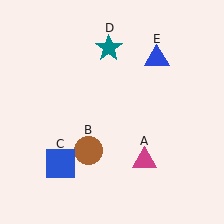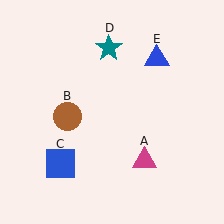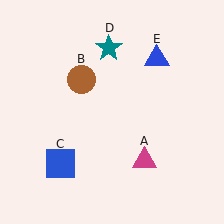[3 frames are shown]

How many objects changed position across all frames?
1 object changed position: brown circle (object B).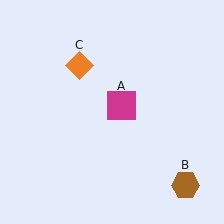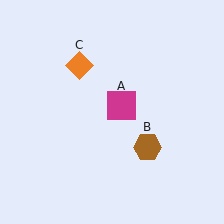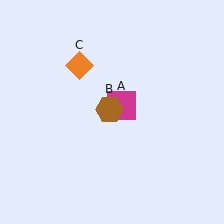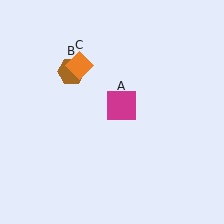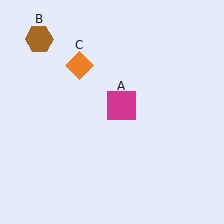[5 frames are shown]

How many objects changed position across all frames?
1 object changed position: brown hexagon (object B).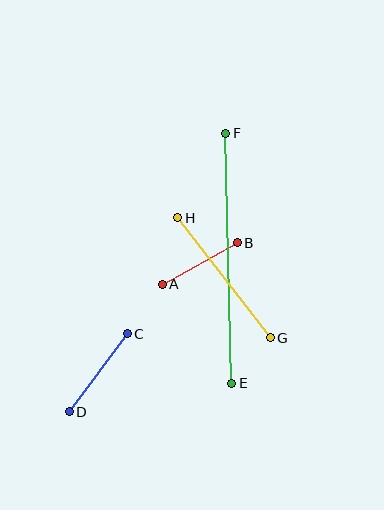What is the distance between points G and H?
The distance is approximately 152 pixels.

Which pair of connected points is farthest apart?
Points E and F are farthest apart.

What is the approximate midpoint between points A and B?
The midpoint is at approximately (200, 264) pixels.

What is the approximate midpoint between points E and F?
The midpoint is at approximately (229, 258) pixels.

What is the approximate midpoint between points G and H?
The midpoint is at approximately (224, 278) pixels.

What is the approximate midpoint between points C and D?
The midpoint is at approximately (98, 373) pixels.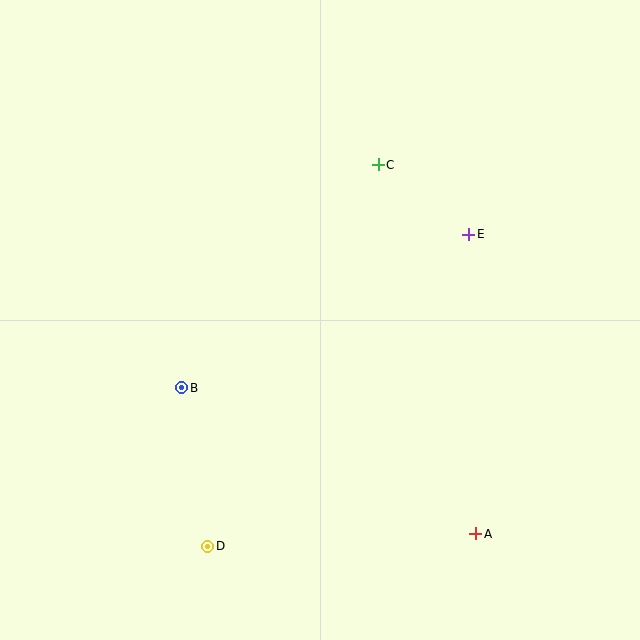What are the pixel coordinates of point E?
Point E is at (468, 234).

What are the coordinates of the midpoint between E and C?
The midpoint between E and C is at (423, 199).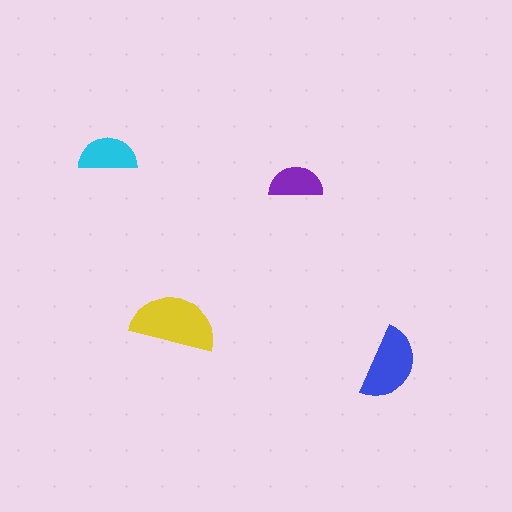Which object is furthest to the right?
The blue semicircle is rightmost.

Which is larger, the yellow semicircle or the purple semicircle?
The yellow one.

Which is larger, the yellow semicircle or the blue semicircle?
The yellow one.